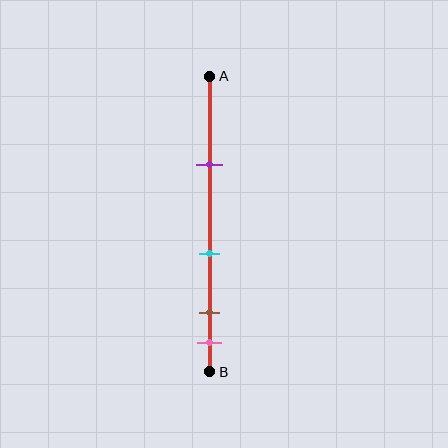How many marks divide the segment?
There are 4 marks dividing the segment.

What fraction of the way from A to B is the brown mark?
The brown mark is approximately 80% (0.8) of the way from A to B.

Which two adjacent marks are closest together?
The brown and pink marks are the closest adjacent pair.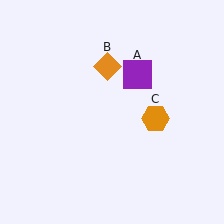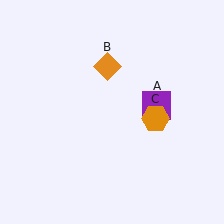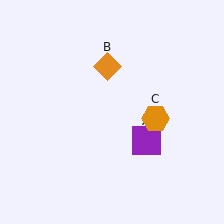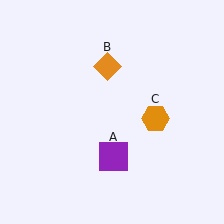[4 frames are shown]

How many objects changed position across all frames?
1 object changed position: purple square (object A).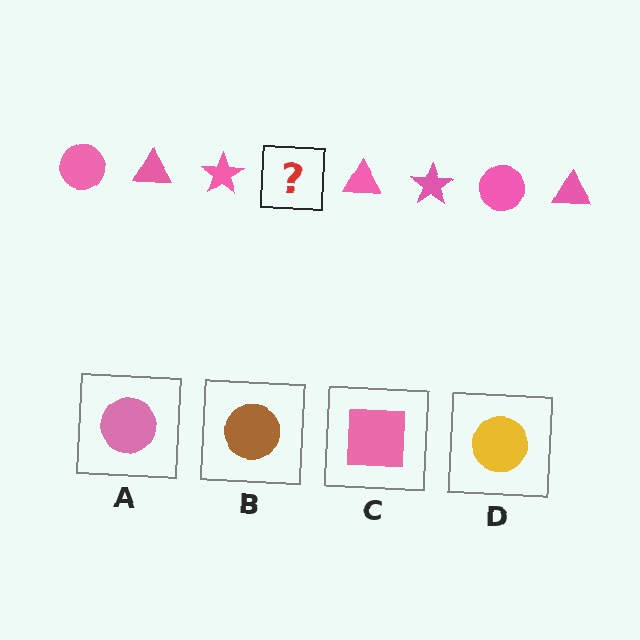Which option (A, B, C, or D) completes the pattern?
A.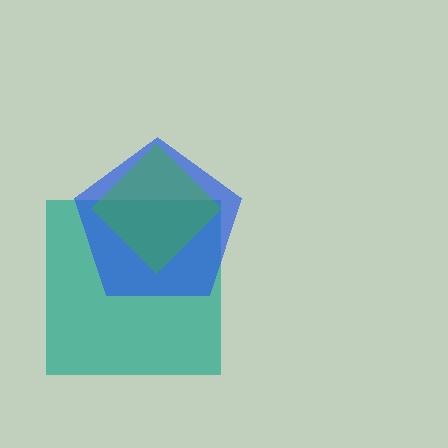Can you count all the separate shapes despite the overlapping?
Yes, there are 3 separate shapes.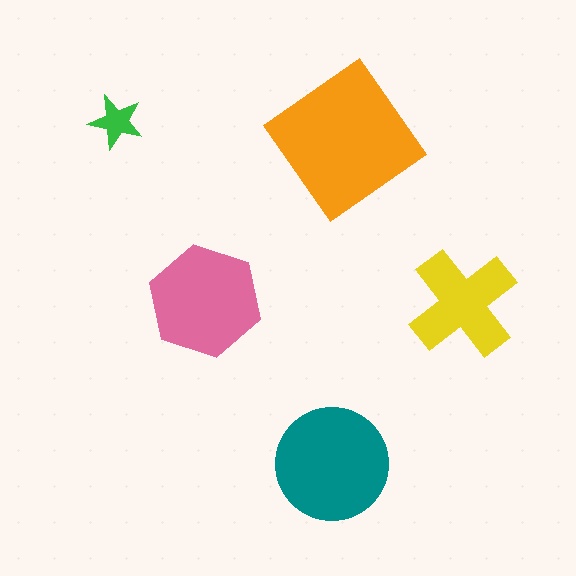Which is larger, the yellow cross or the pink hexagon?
The pink hexagon.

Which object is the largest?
The orange diamond.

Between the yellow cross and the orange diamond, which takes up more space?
The orange diamond.